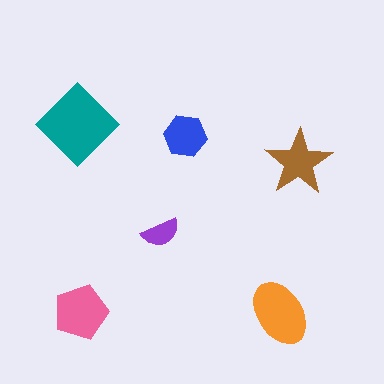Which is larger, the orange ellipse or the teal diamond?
The teal diamond.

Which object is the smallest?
The purple semicircle.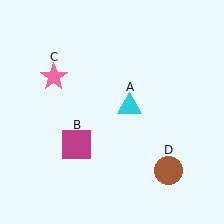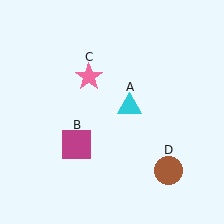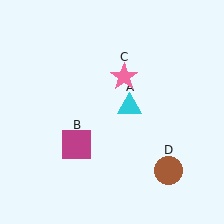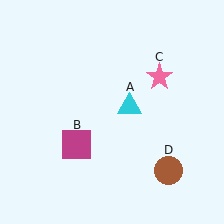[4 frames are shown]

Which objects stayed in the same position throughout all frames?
Cyan triangle (object A) and magenta square (object B) and brown circle (object D) remained stationary.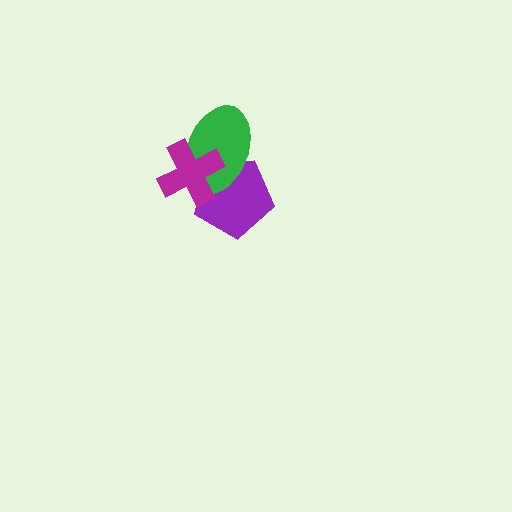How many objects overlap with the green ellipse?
2 objects overlap with the green ellipse.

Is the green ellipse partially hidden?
Yes, it is partially covered by another shape.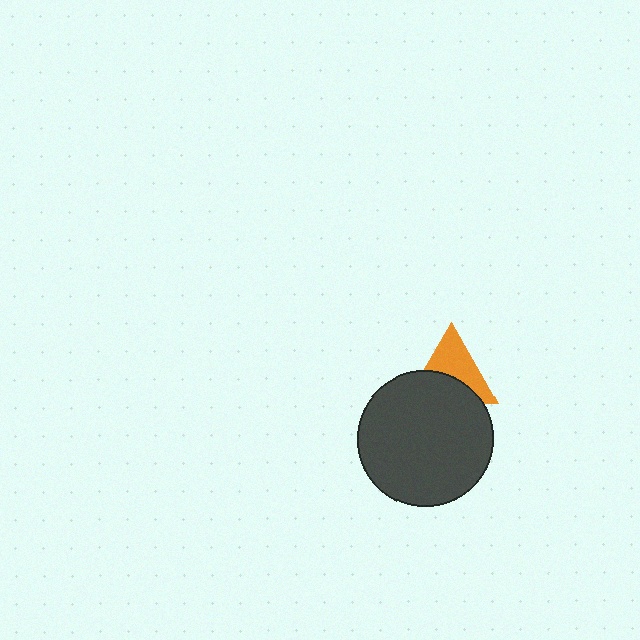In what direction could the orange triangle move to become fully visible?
The orange triangle could move up. That would shift it out from behind the dark gray circle entirely.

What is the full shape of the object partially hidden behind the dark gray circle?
The partially hidden object is an orange triangle.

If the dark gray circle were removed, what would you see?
You would see the complete orange triangle.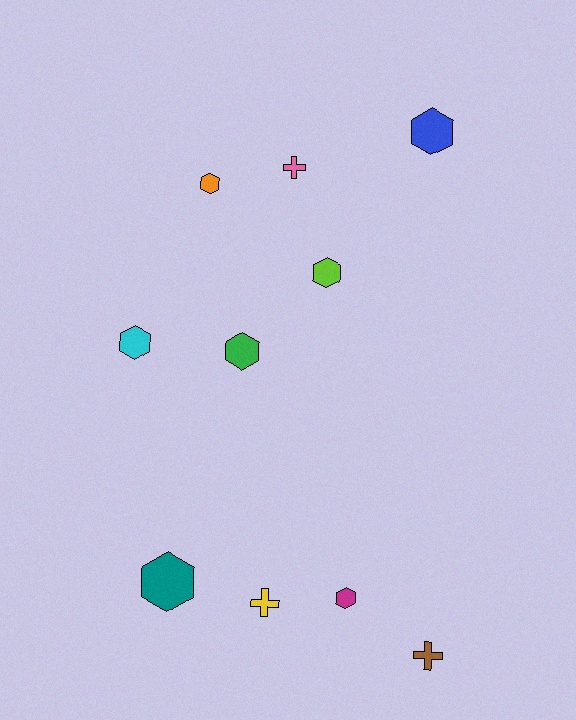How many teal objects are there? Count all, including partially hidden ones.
There is 1 teal object.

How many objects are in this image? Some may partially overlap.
There are 10 objects.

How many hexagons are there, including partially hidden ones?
There are 7 hexagons.